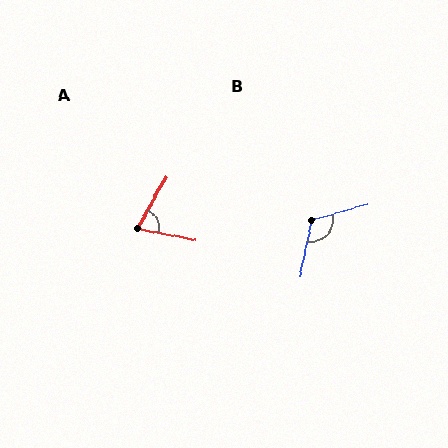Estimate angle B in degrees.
Approximately 118 degrees.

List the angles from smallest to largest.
A (73°), B (118°).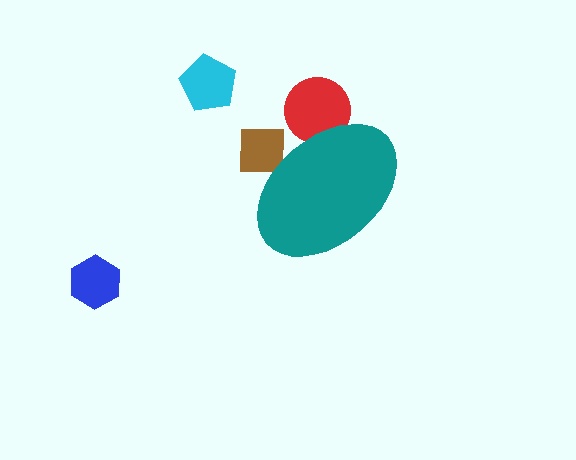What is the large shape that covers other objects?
A teal ellipse.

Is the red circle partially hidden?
Yes, the red circle is partially hidden behind the teal ellipse.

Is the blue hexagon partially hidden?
No, the blue hexagon is fully visible.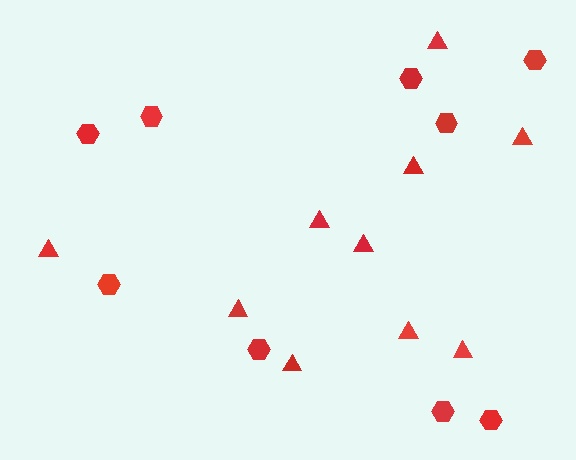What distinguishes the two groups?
There are 2 groups: one group of hexagons (9) and one group of triangles (10).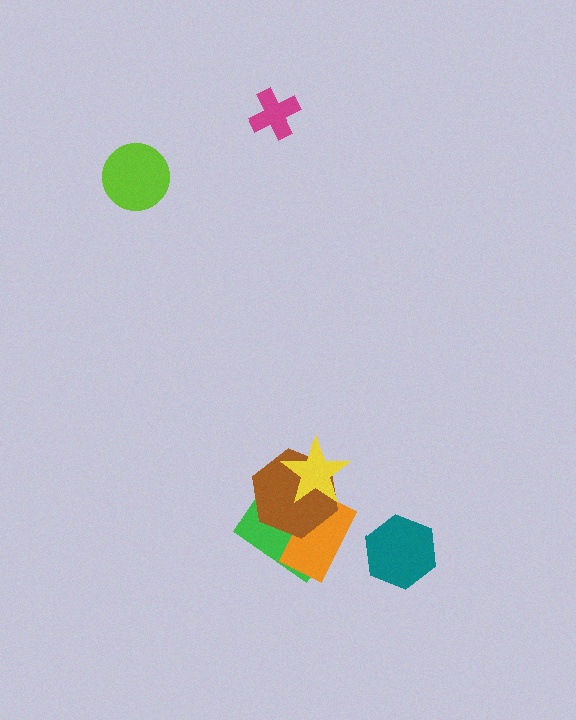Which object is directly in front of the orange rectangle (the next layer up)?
The brown hexagon is directly in front of the orange rectangle.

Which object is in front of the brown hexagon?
The yellow star is in front of the brown hexagon.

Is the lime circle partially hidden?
No, no other shape covers it.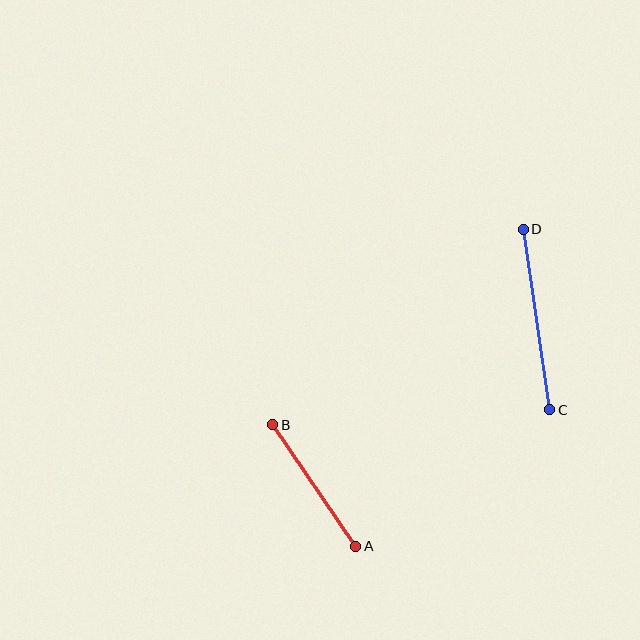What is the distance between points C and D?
The distance is approximately 182 pixels.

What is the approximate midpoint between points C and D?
The midpoint is at approximately (537, 320) pixels.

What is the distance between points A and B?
The distance is approximately 147 pixels.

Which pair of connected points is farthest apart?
Points C and D are farthest apart.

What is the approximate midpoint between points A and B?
The midpoint is at approximately (314, 486) pixels.